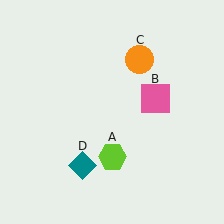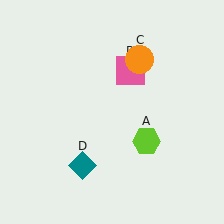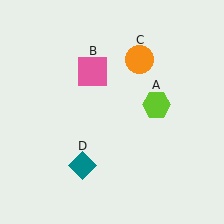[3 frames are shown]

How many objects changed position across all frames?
2 objects changed position: lime hexagon (object A), pink square (object B).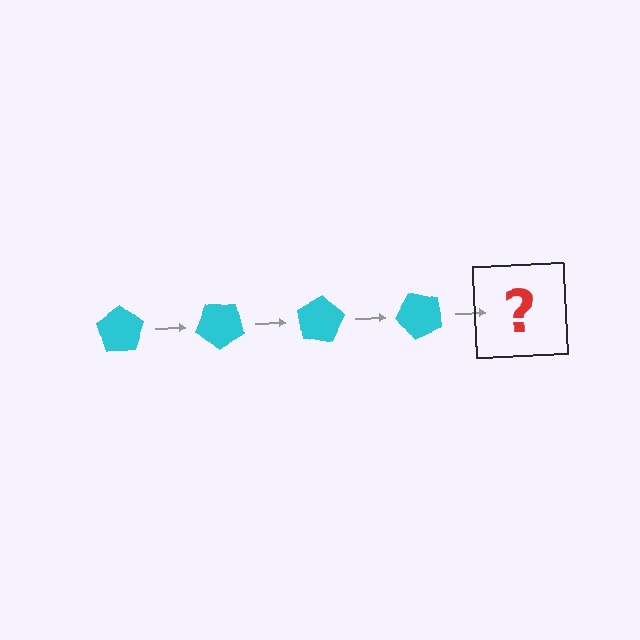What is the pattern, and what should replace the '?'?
The pattern is that the pentagon rotates 40 degrees each step. The '?' should be a cyan pentagon rotated 160 degrees.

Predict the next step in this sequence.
The next step is a cyan pentagon rotated 160 degrees.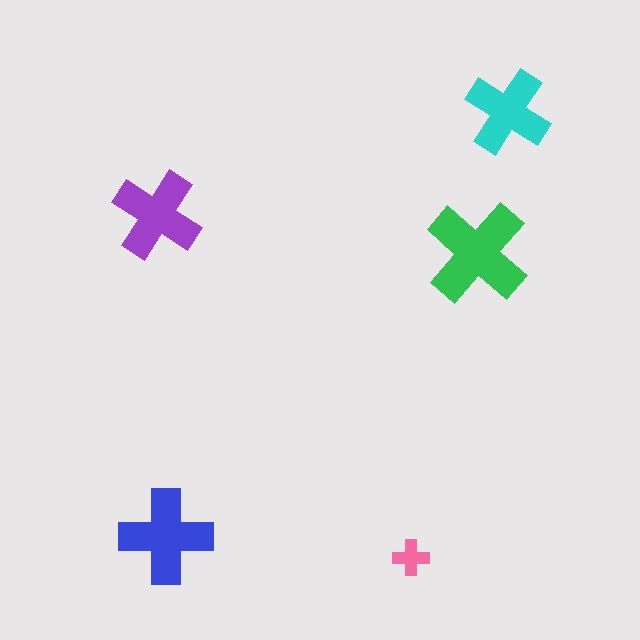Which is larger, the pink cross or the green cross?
The green one.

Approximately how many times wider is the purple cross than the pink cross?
About 2.5 times wider.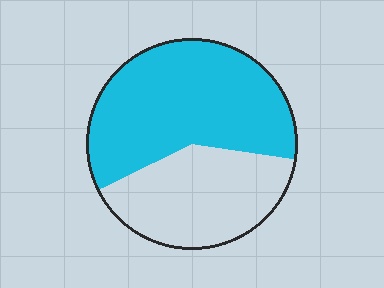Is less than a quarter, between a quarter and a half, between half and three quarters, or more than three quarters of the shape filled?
Between half and three quarters.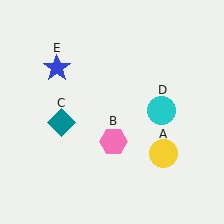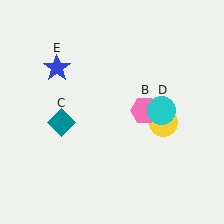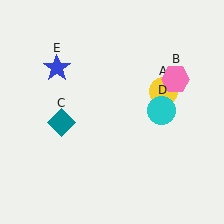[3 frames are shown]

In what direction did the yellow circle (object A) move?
The yellow circle (object A) moved up.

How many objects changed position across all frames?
2 objects changed position: yellow circle (object A), pink hexagon (object B).